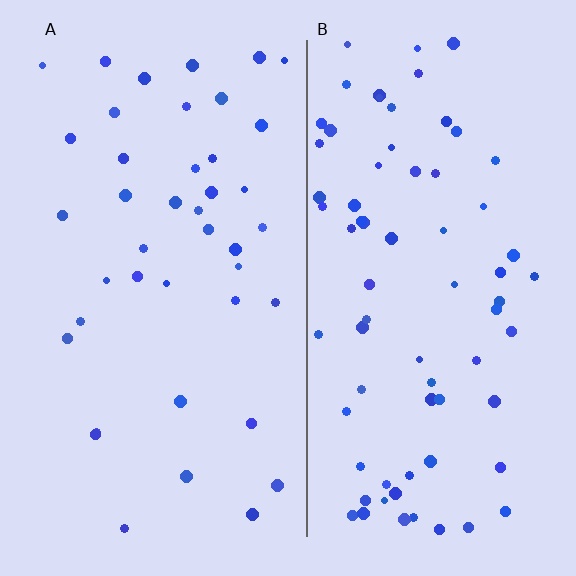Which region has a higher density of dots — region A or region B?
B (the right).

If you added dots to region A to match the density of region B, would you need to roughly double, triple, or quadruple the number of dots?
Approximately double.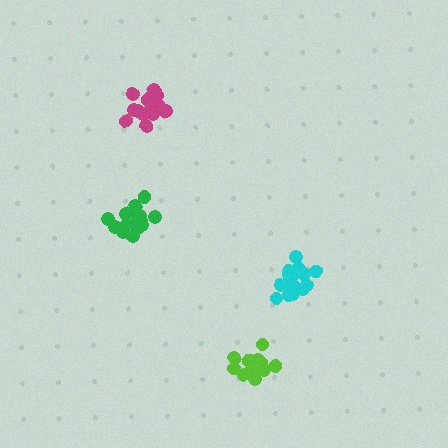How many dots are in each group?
Group 1: 16 dots, Group 2: 18 dots, Group 3: 18 dots, Group 4: 15 dots (67 total).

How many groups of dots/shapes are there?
There are 4 groups.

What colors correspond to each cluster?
The clusters are colored: magenta, green, cyan, lime.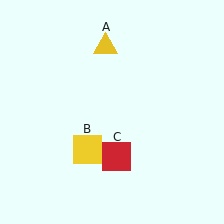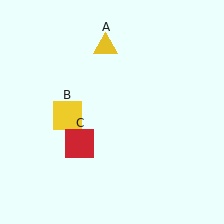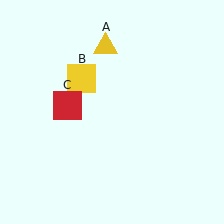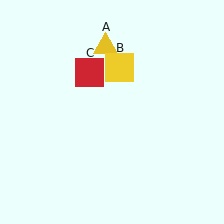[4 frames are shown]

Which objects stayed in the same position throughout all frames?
Yellow triangle (object A) remained stationary.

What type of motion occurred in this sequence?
The yellow square (object B), red square (object C) rotated clockwise around the center of the scene.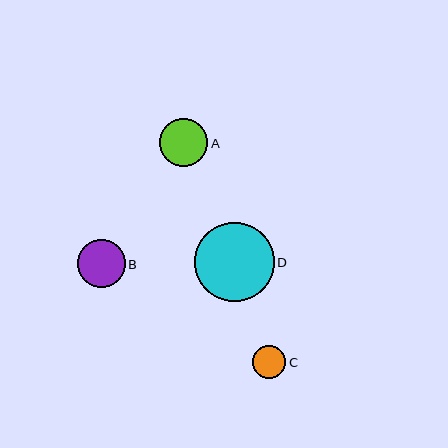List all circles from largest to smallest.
From largest to smallest: D, B, A, C.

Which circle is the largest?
Circle D is the largest with a size of approximately 79 pixels.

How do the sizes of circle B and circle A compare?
Circle B and circle A are approximately the same size.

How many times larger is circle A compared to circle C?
Circle A is approximately 1.5 times the size of circle C.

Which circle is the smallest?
Circle C is the smallest with a size of approximately 33 pixels.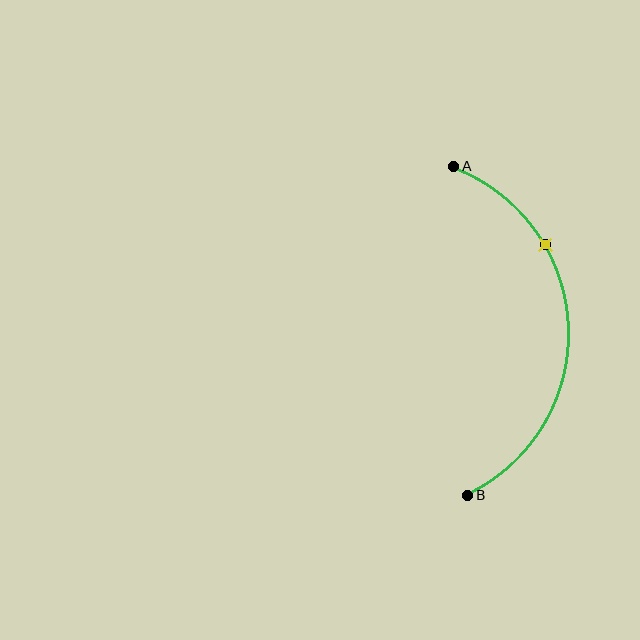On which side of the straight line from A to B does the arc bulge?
The arc bulges to the right of the straight line connecting A and B.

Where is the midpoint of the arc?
The arc midpoint is the point on the curve farthest from the straight line joining A and B. It sits to the right of that line.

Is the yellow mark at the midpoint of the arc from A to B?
No. The yellow mark lies on the arc but is closer to endpoint A. The arc midpoint would be at the point on the curve equidistant along the arc from both A and B.